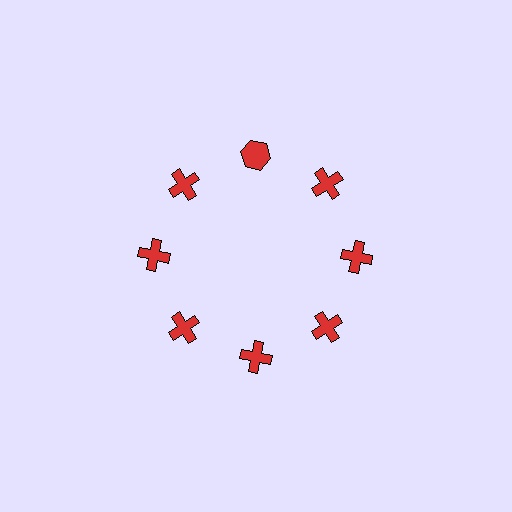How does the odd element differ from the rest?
It has a different shape: hexagon instead of cross.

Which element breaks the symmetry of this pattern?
The red hexagon at roughly the 12 o'clock position breaks the symmetry. All other shapes are red crosses.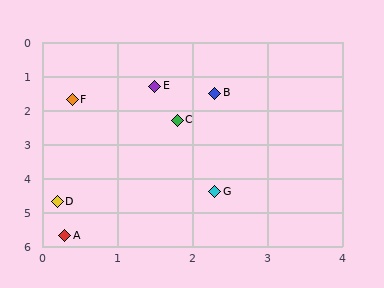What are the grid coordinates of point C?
Point C is at approximately (1.8, 2.3).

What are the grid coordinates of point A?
Point A is at approximately (0.3, 5.7).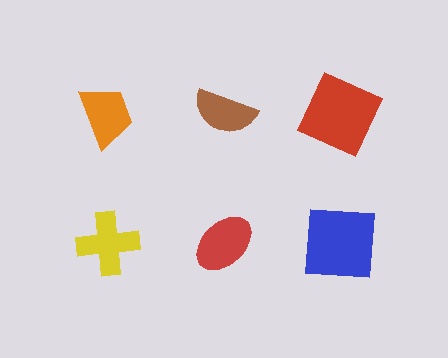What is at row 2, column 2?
A red ellipse.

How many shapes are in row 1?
3 shapes.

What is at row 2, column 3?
A blue square.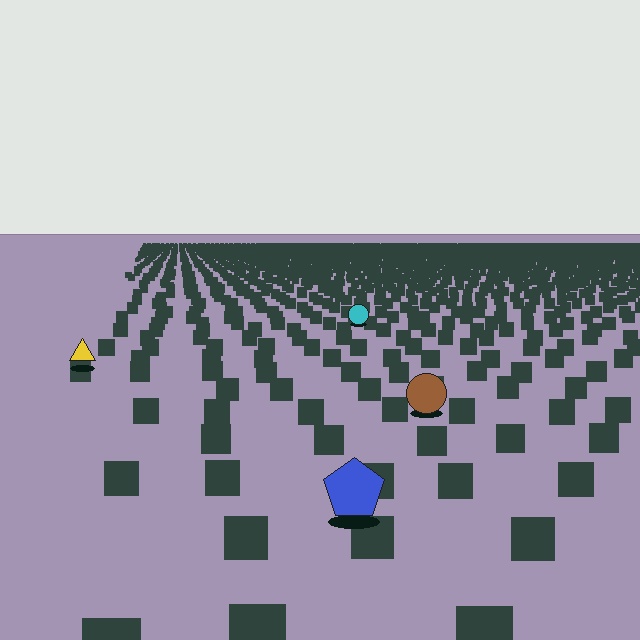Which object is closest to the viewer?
The blue pentagon is closest. The texture marks near it are larger and more spread out.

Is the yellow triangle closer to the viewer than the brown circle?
No. The brown circle is closer — you can tell from the texture gradient: the ground texture is coarser near it.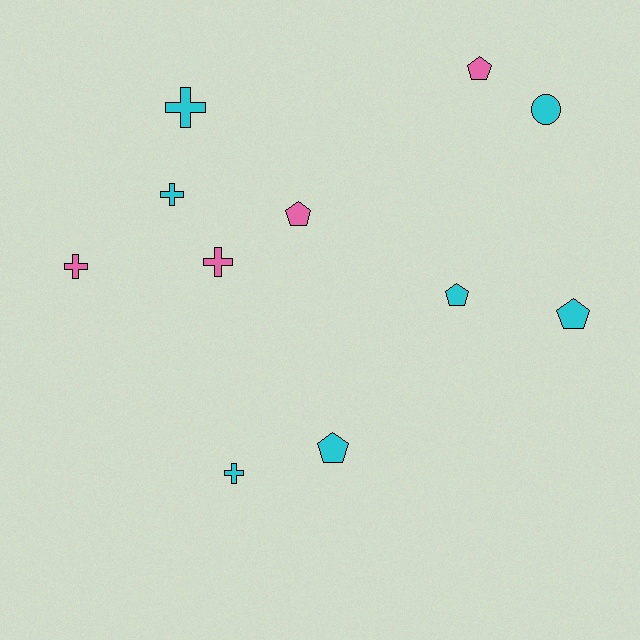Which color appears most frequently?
Cyan, with 7 objects.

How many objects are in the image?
There are 11 objects.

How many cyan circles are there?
There is 1 cyan circle.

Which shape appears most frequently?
Pentagon, with 5 objects.